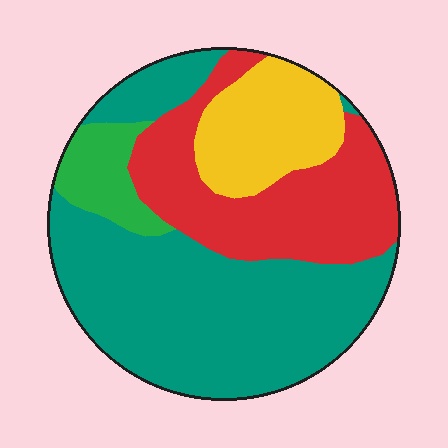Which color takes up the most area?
Teal, at roughly 50%.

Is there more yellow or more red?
Red.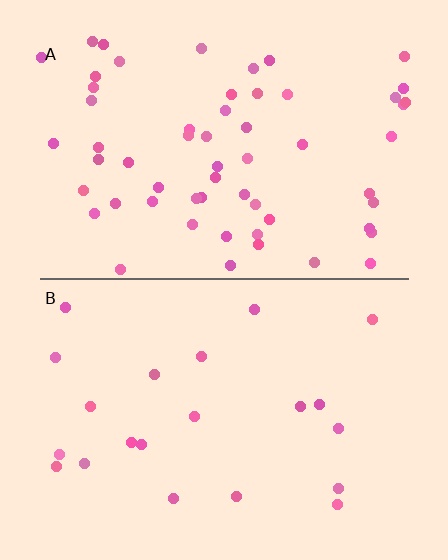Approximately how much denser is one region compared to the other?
Approximately 2.7× — region A over region B.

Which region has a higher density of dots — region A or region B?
A (the top).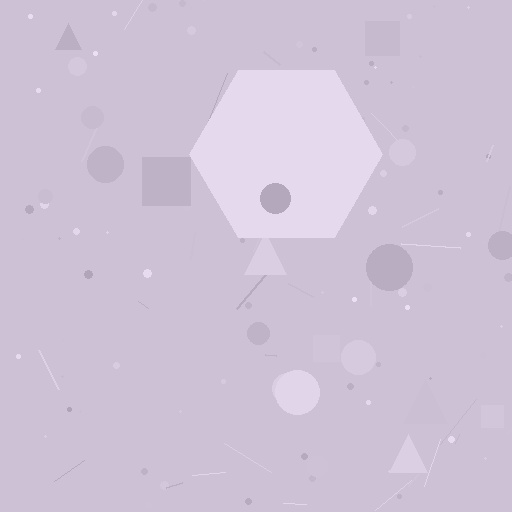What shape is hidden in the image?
A hexagon is hidden in the image.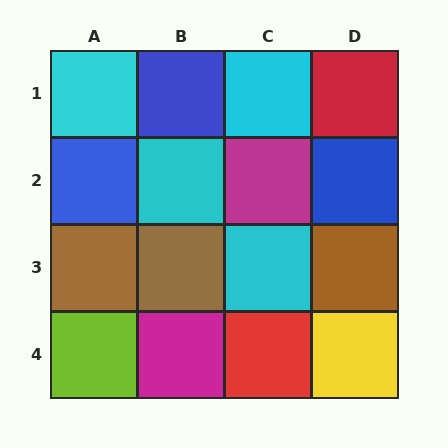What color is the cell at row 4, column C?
Red.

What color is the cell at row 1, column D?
Red.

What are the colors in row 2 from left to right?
Blue, cyan, magenta, blue.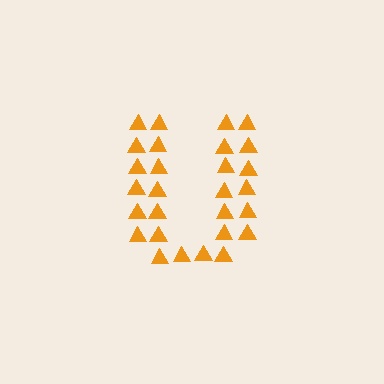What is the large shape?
The large shape is the letter U.